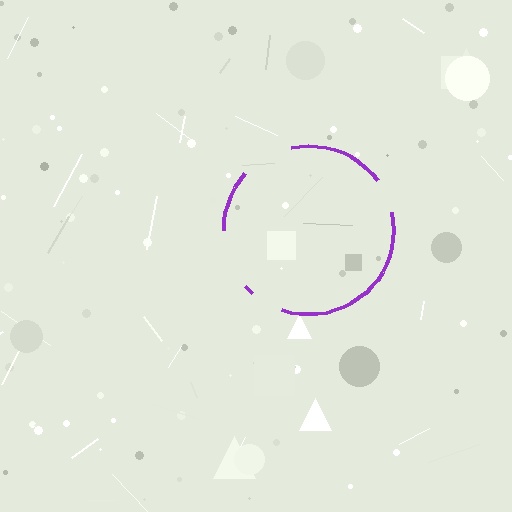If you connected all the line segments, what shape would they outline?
They would outline a circle.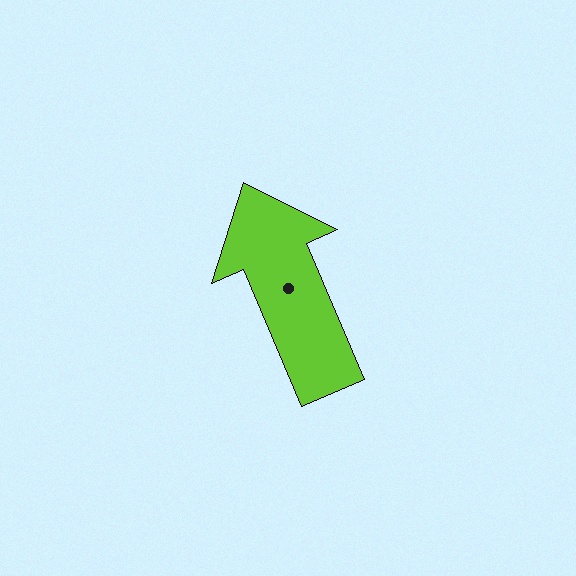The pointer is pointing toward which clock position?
Roughly 11 o'clock.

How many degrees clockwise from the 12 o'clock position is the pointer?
Approximately 337 degrees.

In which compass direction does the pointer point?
Northwest.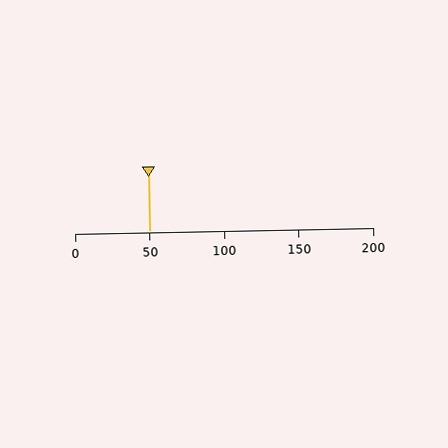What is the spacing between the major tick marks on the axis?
The major ticks are spaced 50 apart.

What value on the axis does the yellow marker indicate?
The marker indicates approximately 50.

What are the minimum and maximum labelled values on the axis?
The axis runs from 0 to 200.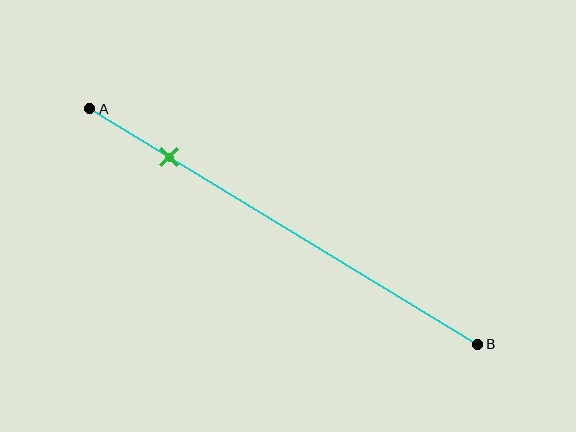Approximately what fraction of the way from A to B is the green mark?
The green mark is approximately 20% of the way from A to B.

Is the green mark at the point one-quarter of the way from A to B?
No, the mark is at about 20% from A, not at the 25% one-quarter point.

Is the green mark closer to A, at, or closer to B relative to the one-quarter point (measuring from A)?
The green mark is closer to point A than the one-quarter point of segment AB.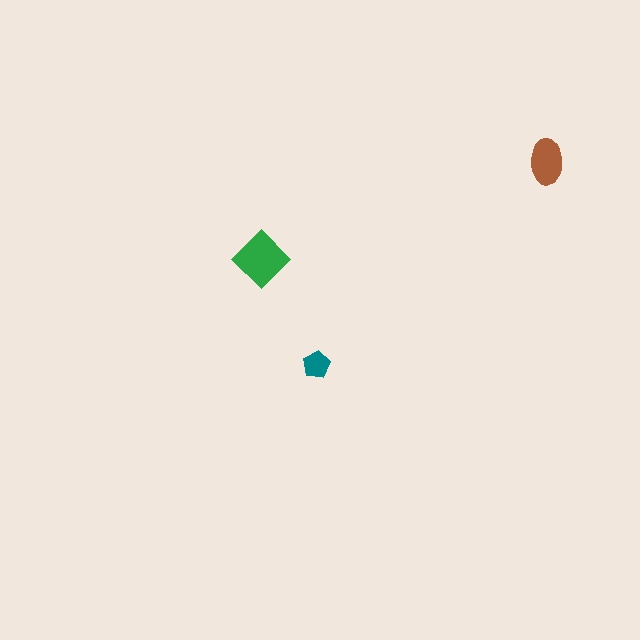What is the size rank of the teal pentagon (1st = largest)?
3rd.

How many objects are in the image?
There are 3 objects in the image.